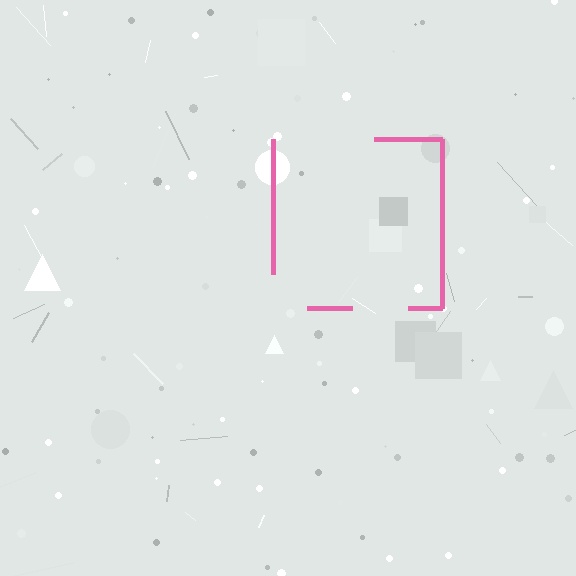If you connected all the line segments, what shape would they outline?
They would outline a square.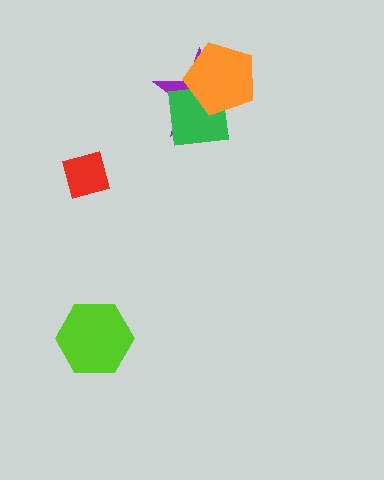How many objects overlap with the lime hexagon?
0 objects overlap with the lime hexagon.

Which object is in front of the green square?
The orange pentagon is in front of the green square.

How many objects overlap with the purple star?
2 objects overlap with the purple star.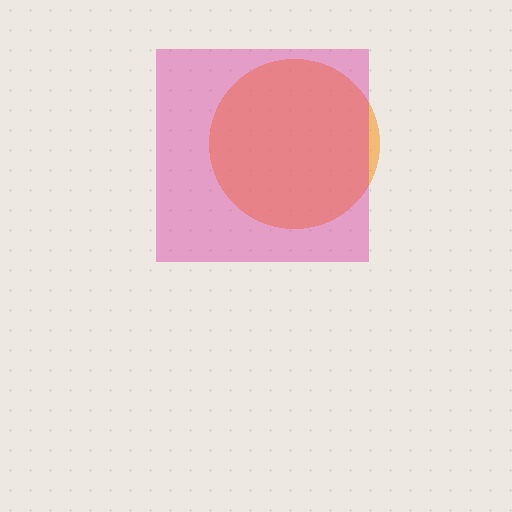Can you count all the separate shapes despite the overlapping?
Yes, there are 2 separate shapes.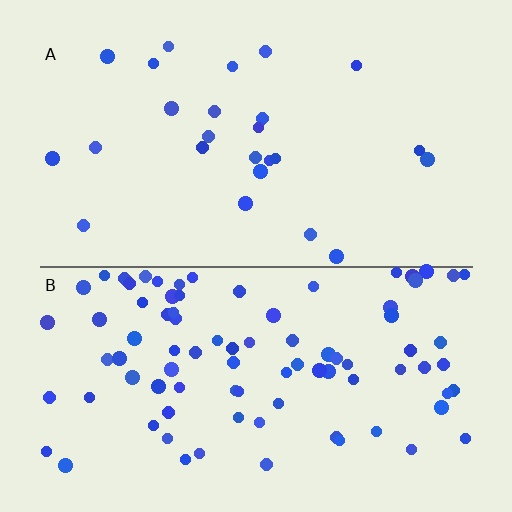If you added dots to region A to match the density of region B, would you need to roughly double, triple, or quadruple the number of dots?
Approximately quadruple.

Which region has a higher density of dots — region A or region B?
B (the bottom).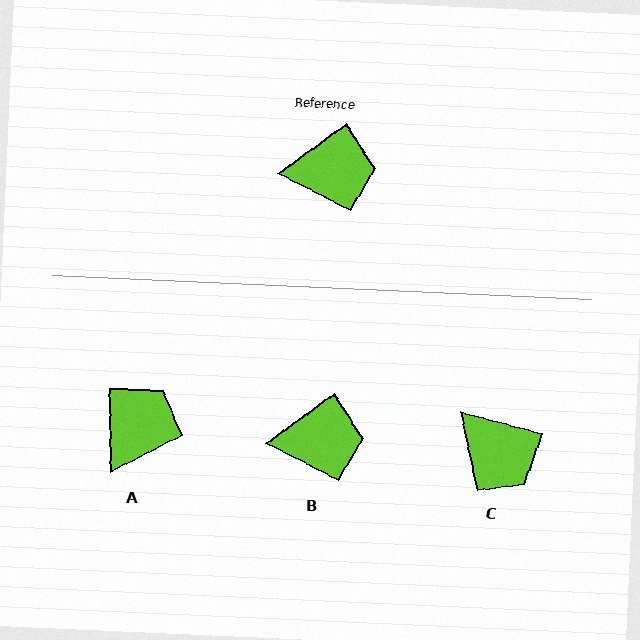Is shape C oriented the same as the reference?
No, it is off by about 51 degrees.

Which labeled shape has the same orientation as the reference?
B.